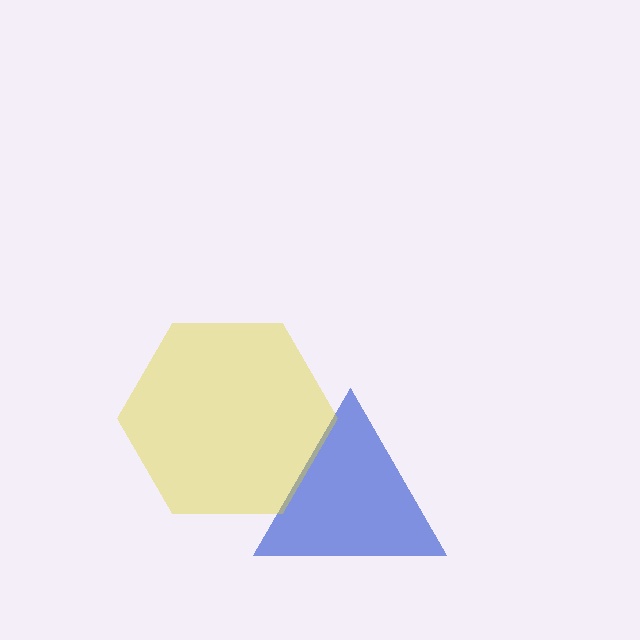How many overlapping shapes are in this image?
There are 2 overlapping shapes in the image.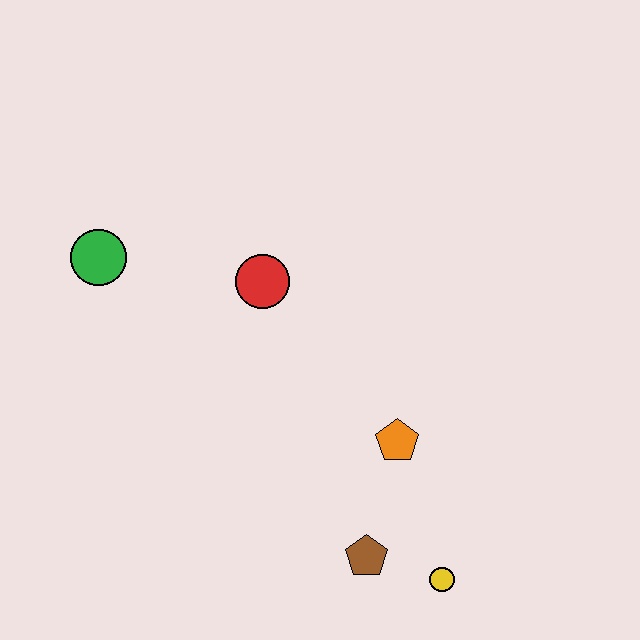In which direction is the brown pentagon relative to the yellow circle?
The brown pentagon is to the left of the yellow circle.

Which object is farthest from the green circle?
The yellow circle is farthest from the green circle.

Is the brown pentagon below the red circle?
Yes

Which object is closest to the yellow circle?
The brown pentagon is closest to the yellow circle.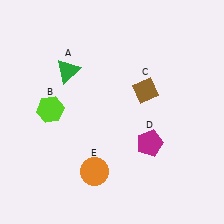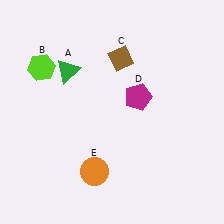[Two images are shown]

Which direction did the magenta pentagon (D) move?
The magenta pentagon (D) moved up.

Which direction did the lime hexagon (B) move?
The lime hexagon (B) moved up.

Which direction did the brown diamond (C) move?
The brown diamond (C) moved up.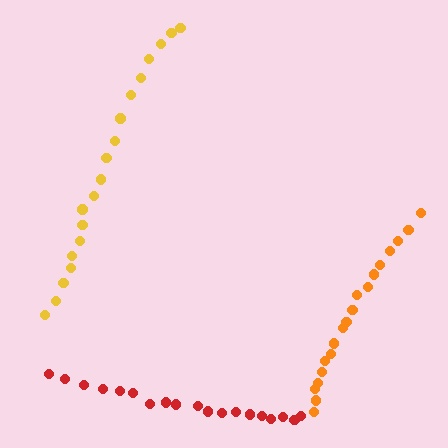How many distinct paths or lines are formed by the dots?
There are 3 distinct paths.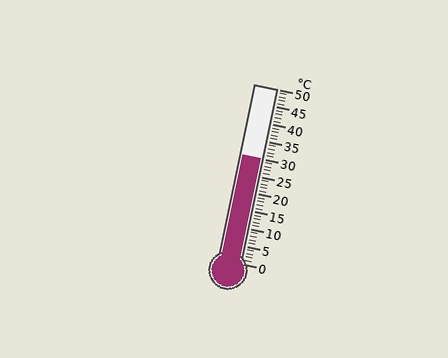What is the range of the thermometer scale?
The thermometer scale ranges from 0°C to 50°C.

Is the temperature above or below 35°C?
The temperature is below 35°C.